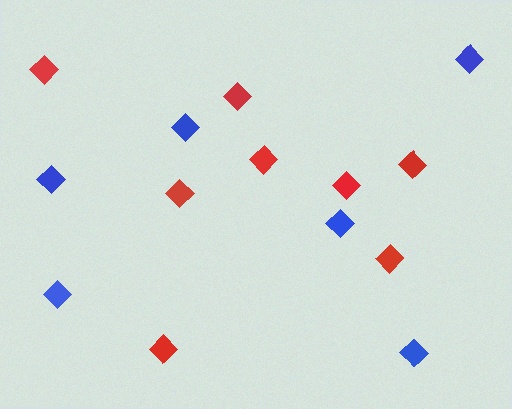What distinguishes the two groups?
There are 2 groups: one group of red diamonds (8) and one group of blue diamonds (6).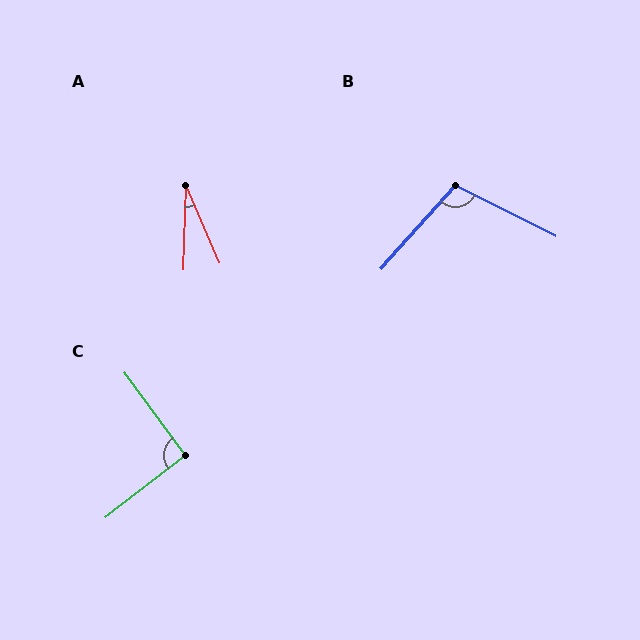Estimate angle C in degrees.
Approximately 92 degrees.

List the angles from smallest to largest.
A (25°), C (92°), B (105°).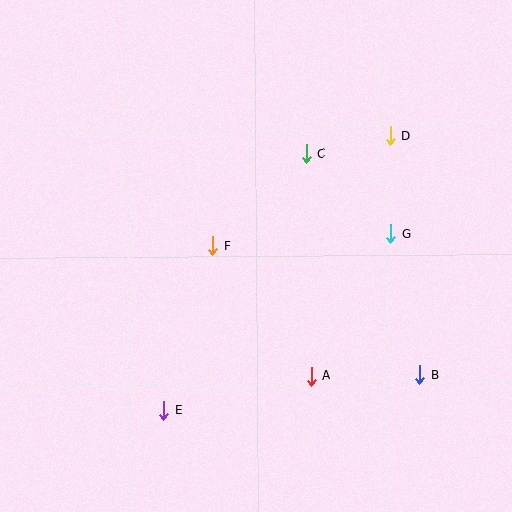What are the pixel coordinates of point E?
Point E is at (164, 410).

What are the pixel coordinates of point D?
Point D is at (390, 136).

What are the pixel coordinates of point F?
Point F is at (212, 246).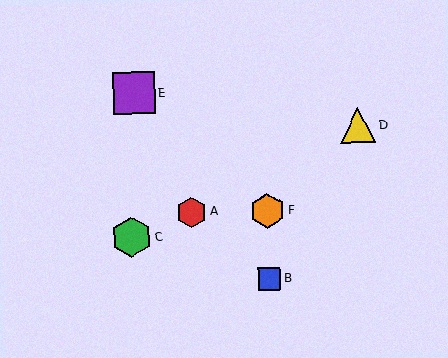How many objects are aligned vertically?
2 objects (B, F) are aligned vertically.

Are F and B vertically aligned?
Yes, both are at x≈267.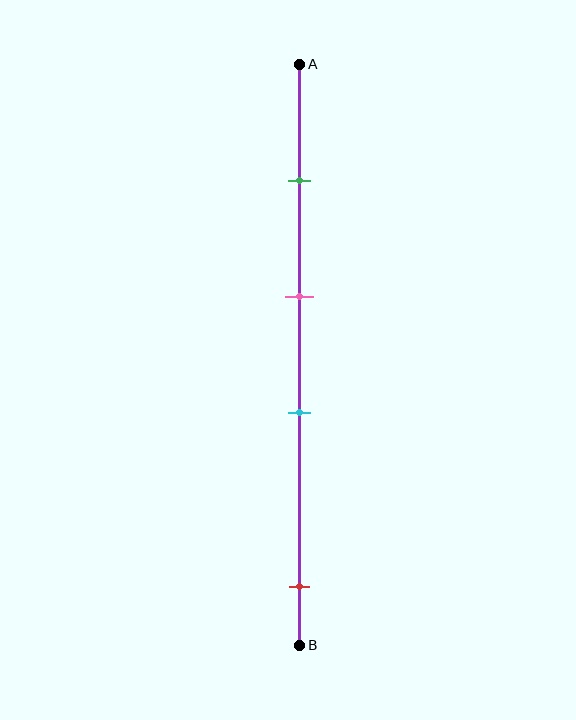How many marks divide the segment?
There are 4 marks dividing the segment.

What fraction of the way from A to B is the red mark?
The red mark is approximately 90% (0.9) of the way from A to B.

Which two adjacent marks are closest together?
The pink and cyan marks are the closest adjacent pair.